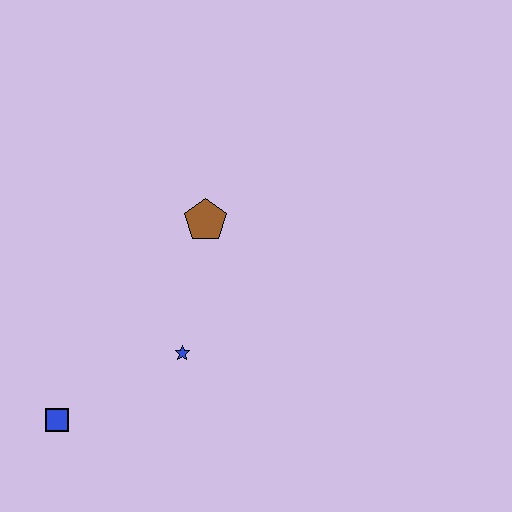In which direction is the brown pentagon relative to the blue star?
The brown pentagon is above the blue star.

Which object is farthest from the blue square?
The brown pentagon is farthest from the blue square.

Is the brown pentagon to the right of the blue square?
Yes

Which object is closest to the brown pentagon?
The blue star is closest to the brown pentagon.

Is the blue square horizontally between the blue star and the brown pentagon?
No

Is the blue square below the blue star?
Yes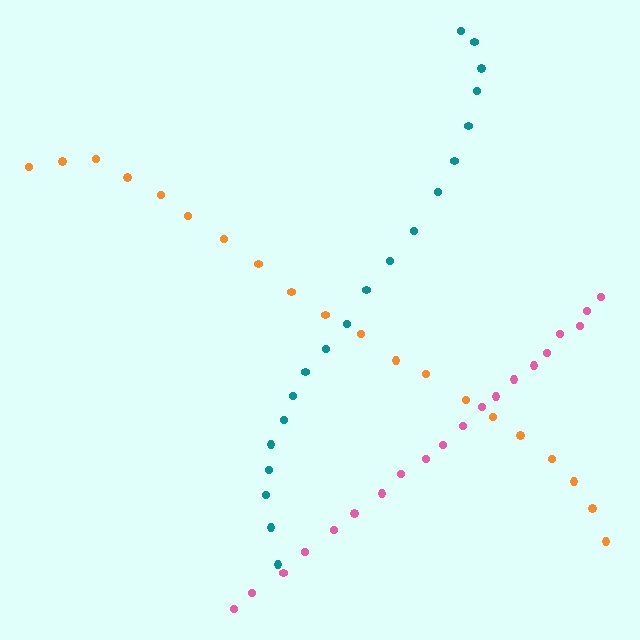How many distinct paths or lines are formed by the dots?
There are 3 distinct paths.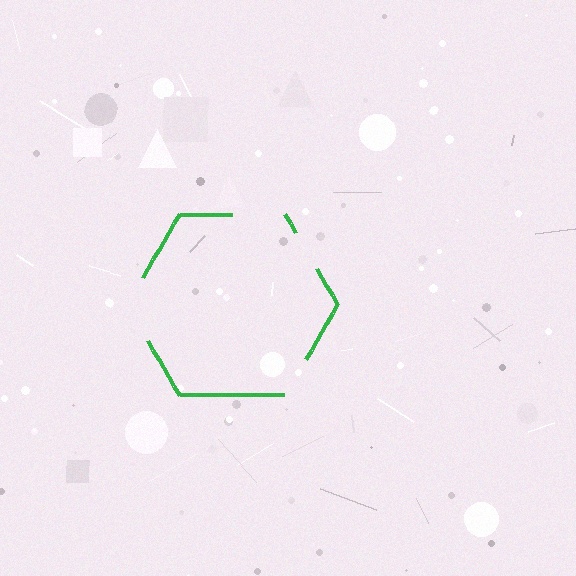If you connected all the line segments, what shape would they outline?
They would outline a hexagon.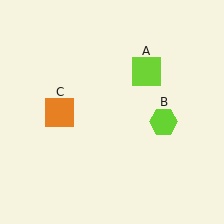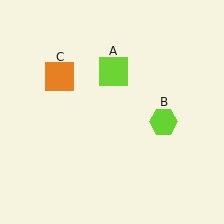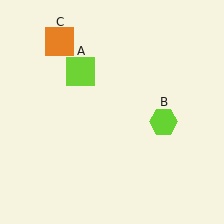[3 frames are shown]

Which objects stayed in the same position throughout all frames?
Lime hexagon (object B) remained stationary.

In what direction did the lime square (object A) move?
The lime square (object A) moved left.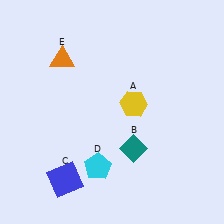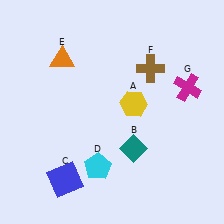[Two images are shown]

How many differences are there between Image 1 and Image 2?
There are 2 differences between the two images.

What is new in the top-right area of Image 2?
A magenta cross (G) was added in the top-right area of Image 2.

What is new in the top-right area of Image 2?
A brown cross (F) was added in the top-right area of Image 2.